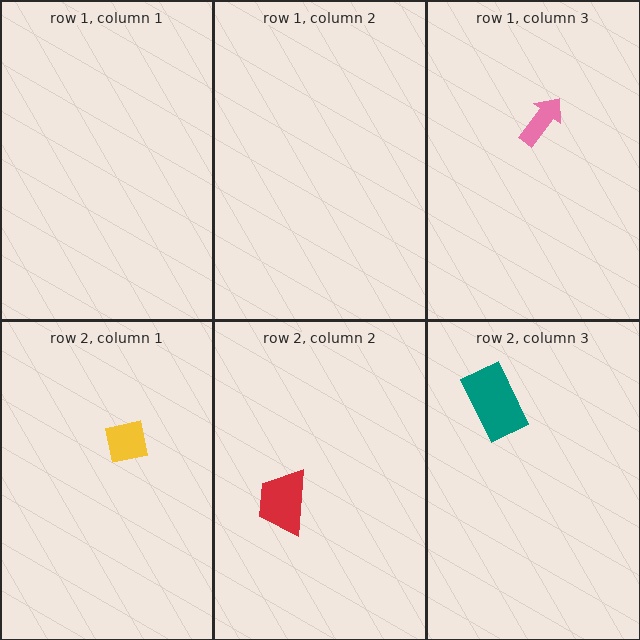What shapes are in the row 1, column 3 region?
The pink arrow.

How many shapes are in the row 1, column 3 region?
1.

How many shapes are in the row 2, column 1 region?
1.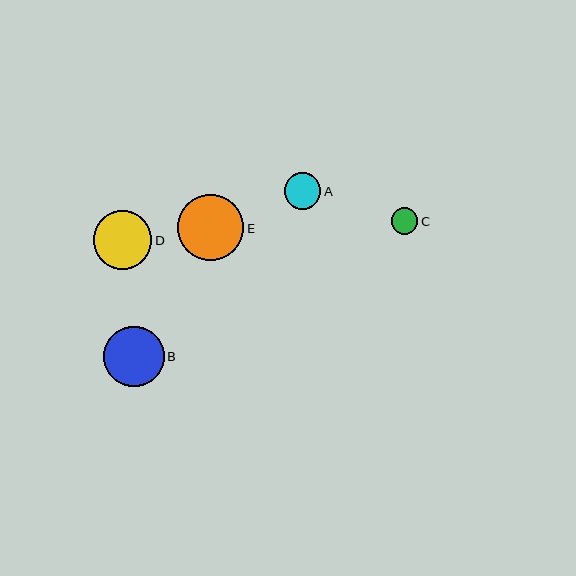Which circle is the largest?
Circle E is the largest with a size of approximately 66 pixels.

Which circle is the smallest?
Circle C is the smallest with a size of approximately 26 pixels.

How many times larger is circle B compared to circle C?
Circle B is approximately 2.3 times the size of circle C.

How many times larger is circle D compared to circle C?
Circle D is approximately 2.2 times the size of circle C.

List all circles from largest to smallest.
From largest to smallest: E, B, D, A, C.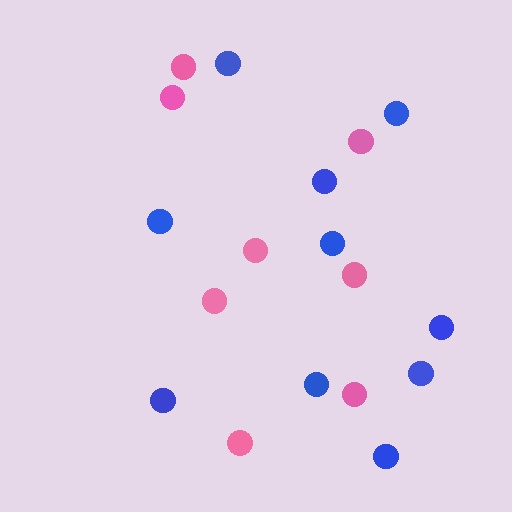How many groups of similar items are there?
There are 2 groups: one group of pink circles (8) and one group of blue circles (10).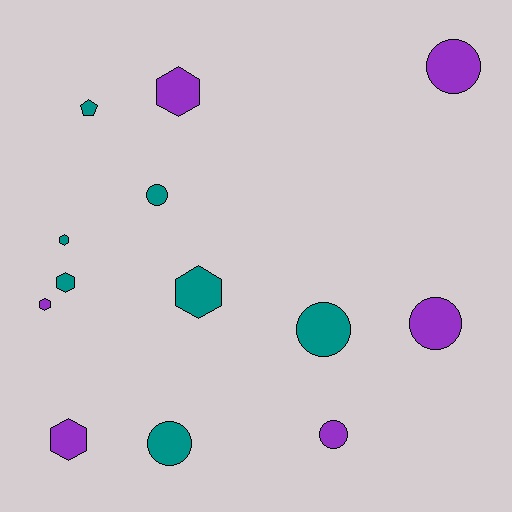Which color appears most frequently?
Teal, with 7 objects.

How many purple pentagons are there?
There are no purple pentagons.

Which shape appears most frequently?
Hexagon, with 6 objects.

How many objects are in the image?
There are 13 objects.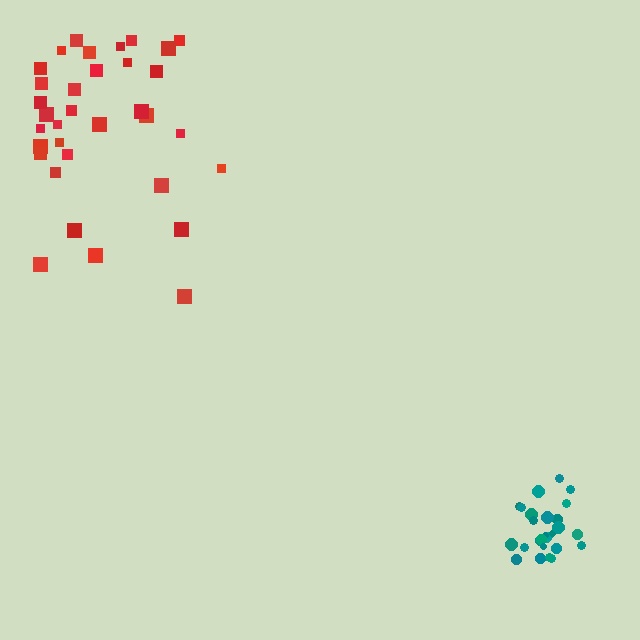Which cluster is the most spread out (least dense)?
Red.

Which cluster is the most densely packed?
Teal.